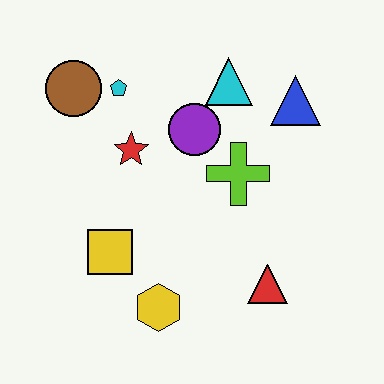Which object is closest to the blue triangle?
The cyan triangle is closest to the blue triangle.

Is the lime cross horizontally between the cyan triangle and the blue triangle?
Yes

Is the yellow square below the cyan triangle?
Yes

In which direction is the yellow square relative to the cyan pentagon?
The yellow square is below the cyan pentagon.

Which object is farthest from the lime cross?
The brown circle is farthest from the lime cross.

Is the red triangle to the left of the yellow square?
No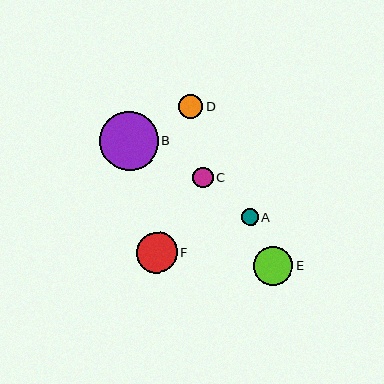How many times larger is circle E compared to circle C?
Circle E is approximately 2.0 times the size of circle C.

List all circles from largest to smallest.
From largest to smallest: B, F, E, D, C, A.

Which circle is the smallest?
Circle A is the smallest with a size of approximately 17 pixels.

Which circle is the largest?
Circle B is the largest with a size of approximately 59 pixels.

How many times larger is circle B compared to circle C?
Circle B is approximately 2.9 times the size of circle C.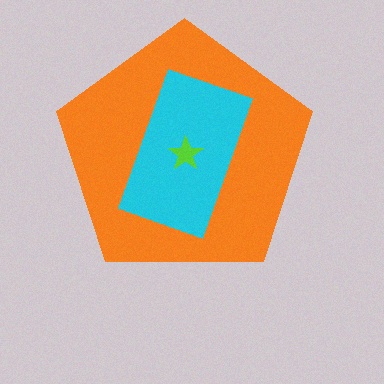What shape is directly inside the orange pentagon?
The cyan rectangle.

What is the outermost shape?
The orange pentagon.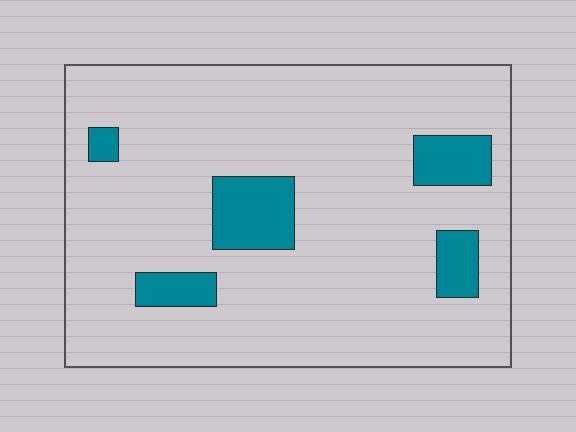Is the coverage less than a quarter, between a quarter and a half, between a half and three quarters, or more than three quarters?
Less than a quarter.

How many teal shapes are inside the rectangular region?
5.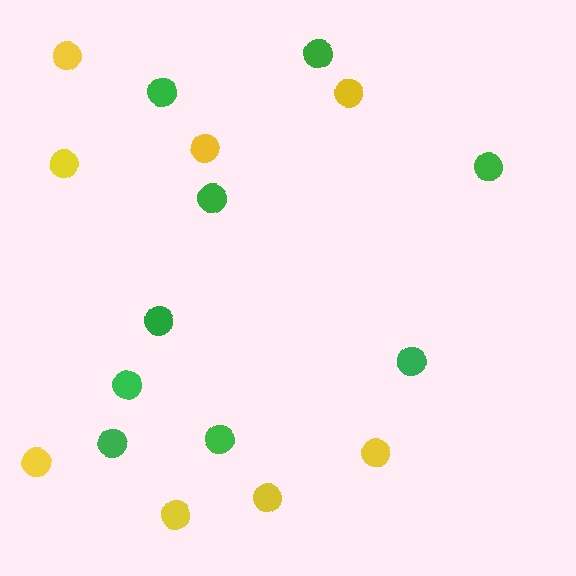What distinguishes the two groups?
There are 2 groups: one group of yellow circles (8) and one group of green circles (9).